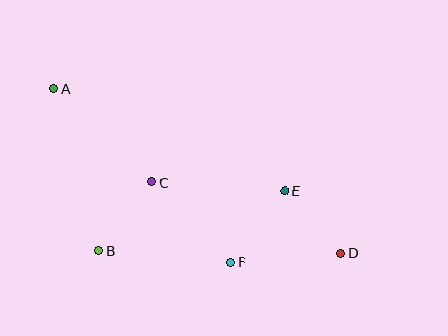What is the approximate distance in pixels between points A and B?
The distance between A and B is approximately 168 pixels.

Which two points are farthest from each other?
Points A and D are farthest from each other.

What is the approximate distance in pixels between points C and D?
The distance between C and D is approximately 202 pixels.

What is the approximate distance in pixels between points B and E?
The distance between B and E is approximately 196 pixels.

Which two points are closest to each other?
Points D and E are closest to each other.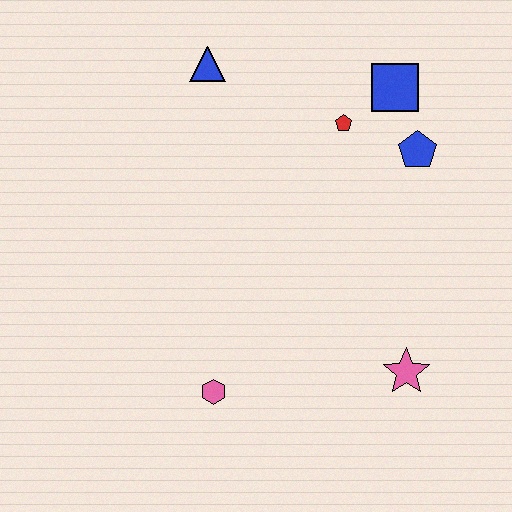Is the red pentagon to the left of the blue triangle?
No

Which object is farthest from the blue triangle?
The pink star is farthest from the blue triangle.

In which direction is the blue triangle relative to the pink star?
The blue triangle is above the pink star.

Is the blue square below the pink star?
No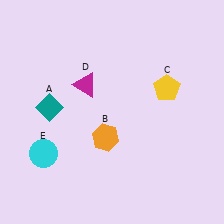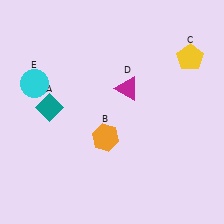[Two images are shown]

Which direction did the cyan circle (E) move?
The cyan circle (E) moved up.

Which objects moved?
The objects that moved are: the yellow pentagon (C), the magenta triangle (D), the cyan circle (E).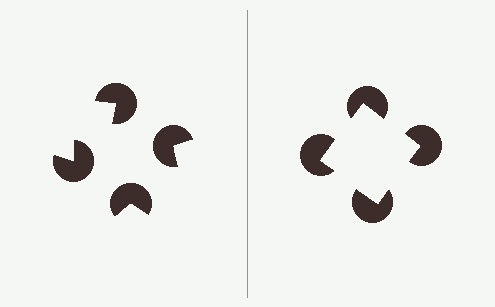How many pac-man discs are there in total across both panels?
8 — 4 on each side.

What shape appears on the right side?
An illusory square.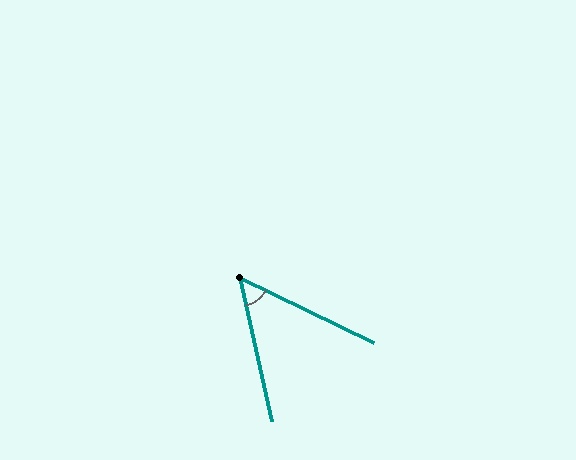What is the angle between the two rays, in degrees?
Approximately 52 degrees.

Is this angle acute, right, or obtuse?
It is acute.